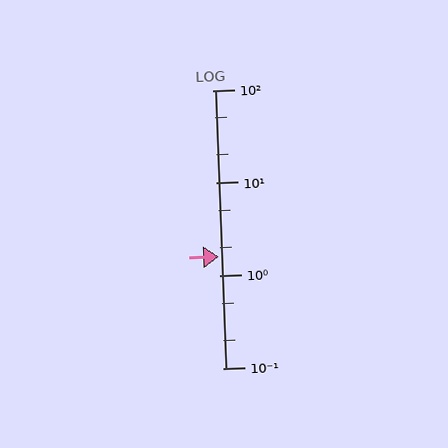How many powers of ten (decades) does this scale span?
The scale spans 3 decades, from 0.1 to 100.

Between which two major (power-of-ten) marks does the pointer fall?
The pointer is between 1 and 10.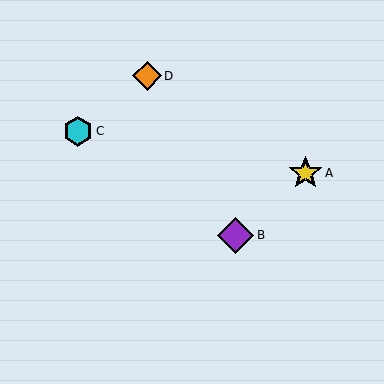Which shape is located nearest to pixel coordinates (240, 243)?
The purple diamond (labeled B) at (236, 235) is nearest to that location.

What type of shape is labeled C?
Shape C is a cyan hexagon.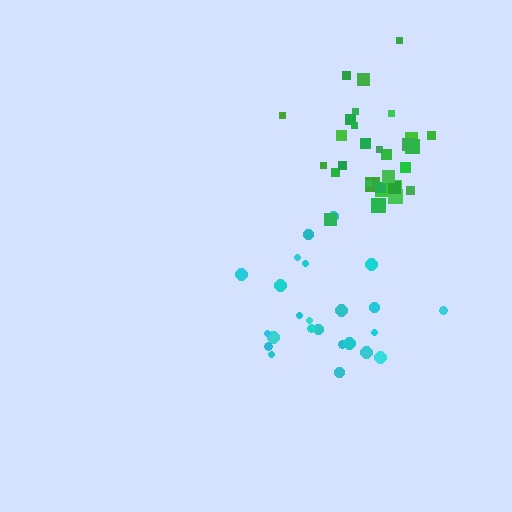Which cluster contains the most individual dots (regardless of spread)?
Green (31).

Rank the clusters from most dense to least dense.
green, cyan.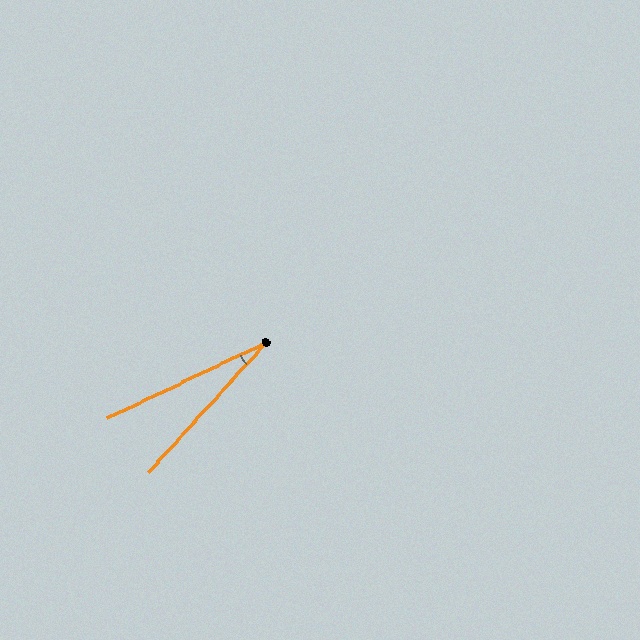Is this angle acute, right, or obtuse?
It is acute.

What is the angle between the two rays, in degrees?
Approximately 22 degrees.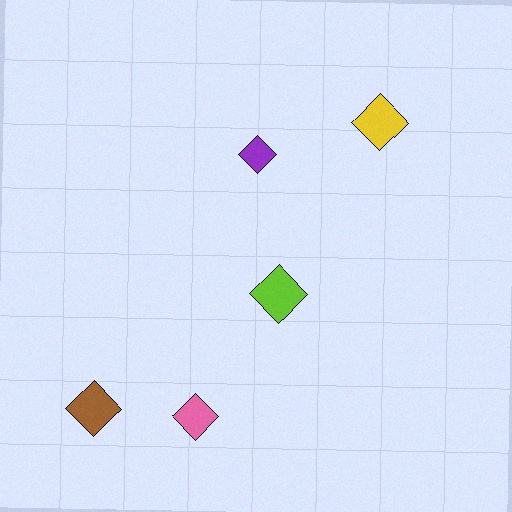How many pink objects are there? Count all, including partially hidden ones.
There is 1 pink object.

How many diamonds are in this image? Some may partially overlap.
There are 5 diamonds.